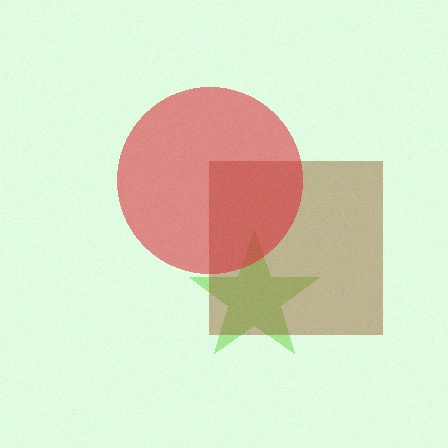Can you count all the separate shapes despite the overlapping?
Yes, there are 3 separate shapes.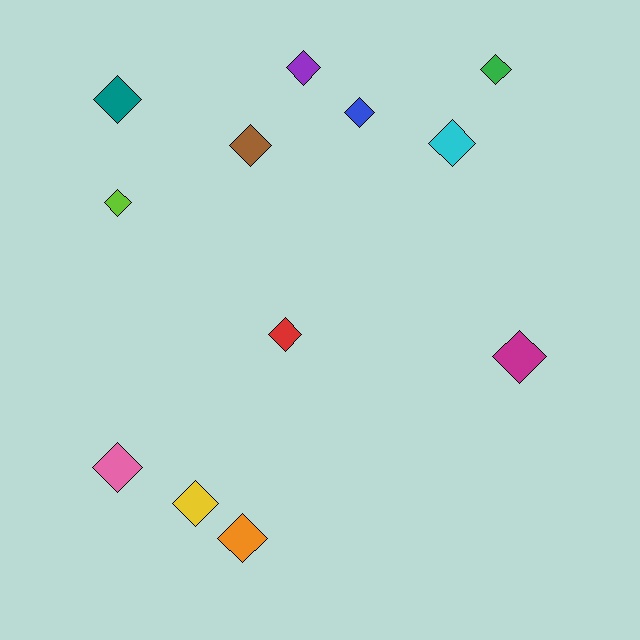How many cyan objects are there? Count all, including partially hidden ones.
There is 1 cyan object.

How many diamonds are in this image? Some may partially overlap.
There are 12 diamonds.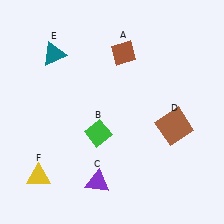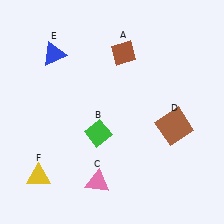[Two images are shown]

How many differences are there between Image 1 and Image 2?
There are 2 differences between the two images.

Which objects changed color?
C changed from purple to pink. E changed from teal to blue.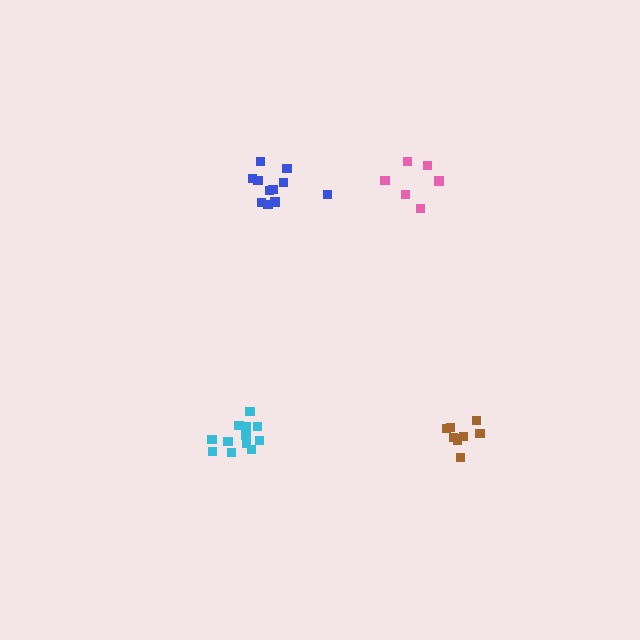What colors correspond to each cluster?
The clusters are colored: pink, cyan, blue, brown.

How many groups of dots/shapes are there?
There are 4 groups.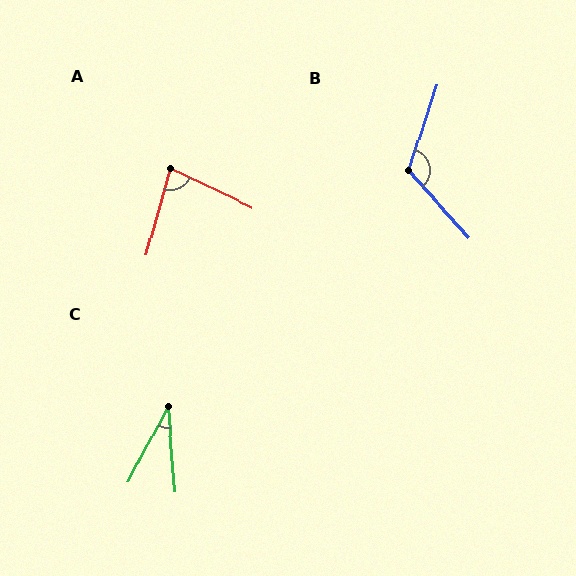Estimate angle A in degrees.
Approximately 80 degrees.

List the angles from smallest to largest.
C (32°), A (80°), B (120°).